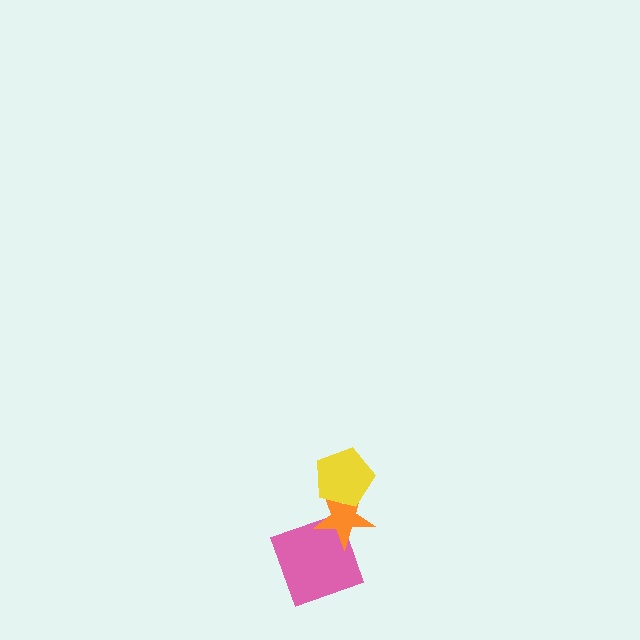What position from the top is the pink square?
The pink square is 3rd from the top.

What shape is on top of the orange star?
The yellow pentagon is on top of the orange star.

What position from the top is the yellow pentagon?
The yellow pentagon is 1st from the top.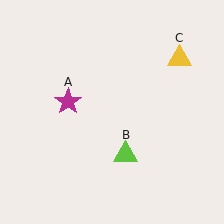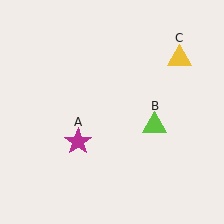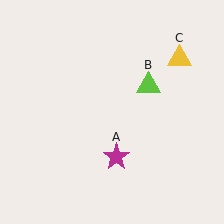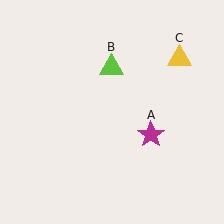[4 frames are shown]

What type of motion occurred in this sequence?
The magenta star (object A), lime triangle (object B) rotated counterclockwise around the center of the scene.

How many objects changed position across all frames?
2 objects changed position: magenta star (object A), lime triangle (object B).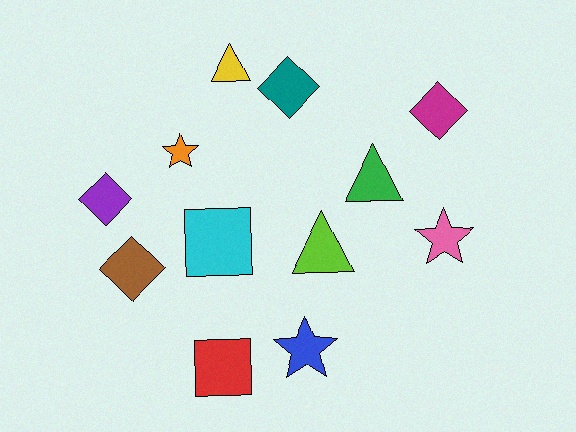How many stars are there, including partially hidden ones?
There are 3 stars.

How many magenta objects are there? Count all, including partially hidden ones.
There is 1 magenta object.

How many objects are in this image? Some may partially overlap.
There are 12 objects.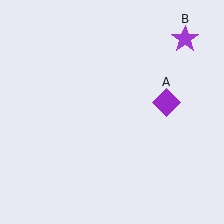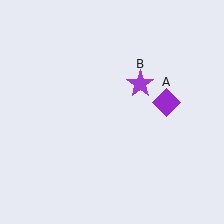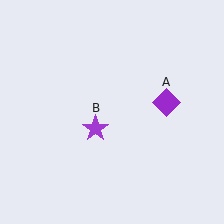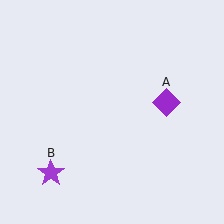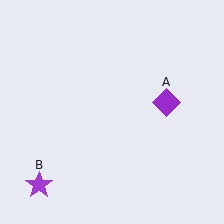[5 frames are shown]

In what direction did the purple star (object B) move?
The purple star (object B) moved down and to the left.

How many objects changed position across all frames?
1 object changed position: purple star (object B).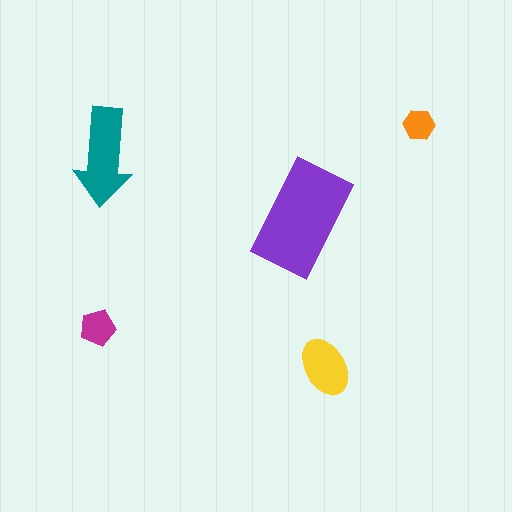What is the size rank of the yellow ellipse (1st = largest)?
3rd.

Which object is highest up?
The orange hexagon is topmost.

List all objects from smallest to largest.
The orange hexagon, the magenta pentagon, the yellow ellipse, the teal arrow, the purple rectangle.